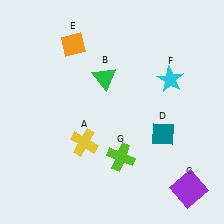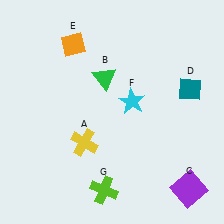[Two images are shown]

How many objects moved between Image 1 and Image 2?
3 objects moved between the two images.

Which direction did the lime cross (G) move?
The lime cross (G) moved down.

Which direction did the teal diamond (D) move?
The teal diamond (D) moved up.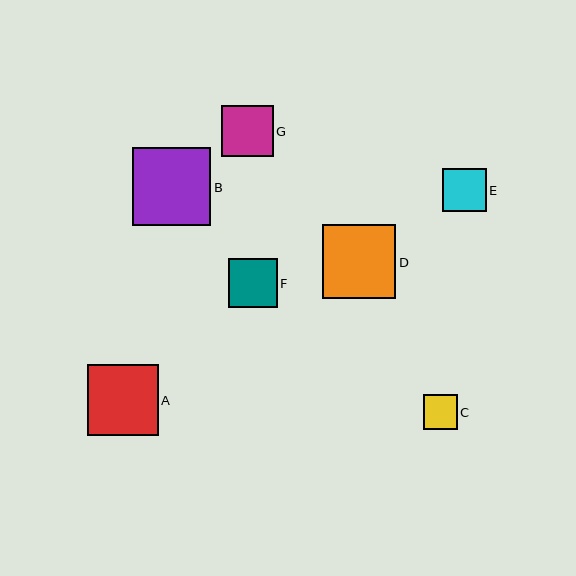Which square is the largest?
Square B is the largest with a size of approximately 78 pixels.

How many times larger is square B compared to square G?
Square B is approximately 1.5 times the size of square G.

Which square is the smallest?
Square C is the smallest with a size of approximately 34 pixels.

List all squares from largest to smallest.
From largest to smallest: B, D, A, G, F, E, C.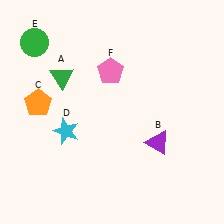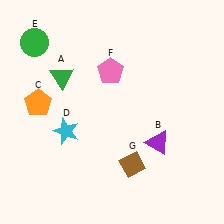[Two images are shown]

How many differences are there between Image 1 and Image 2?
There is 1 difference between the two images.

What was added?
A brown diamond (G) was added in Image 2.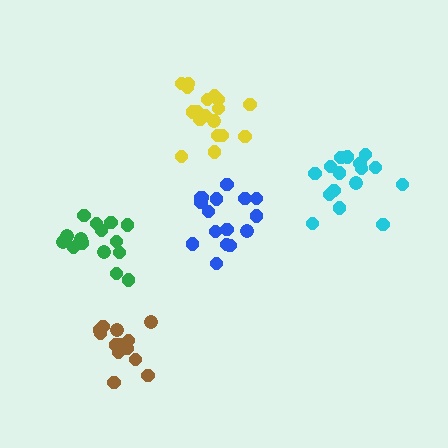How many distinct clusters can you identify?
There are 5 distinct clusters.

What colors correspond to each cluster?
The clusters are colored: cyan, yellow, blue, green, brown.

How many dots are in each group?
Group 1: 16 dots, Group 2: 18 dots, Group 3: 16 dots, Group 4: 16 dots, Group 5: 13 dots (79 total).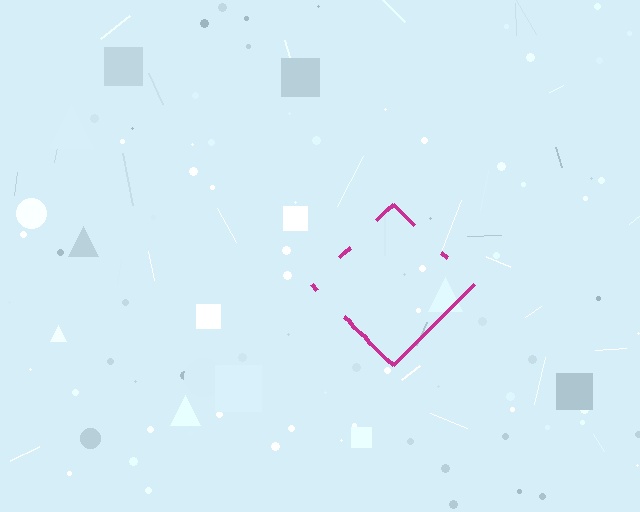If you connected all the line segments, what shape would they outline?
They would outline a diamond.